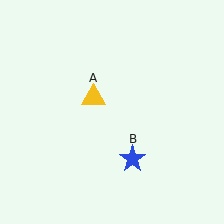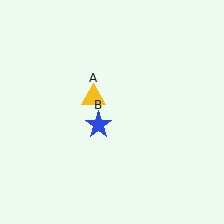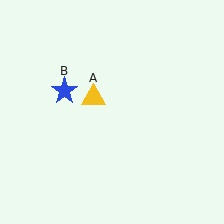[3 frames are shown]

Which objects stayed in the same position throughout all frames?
Yellow triangle (object A) remained stationary.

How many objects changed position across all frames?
1 object changed position: blue star (object B).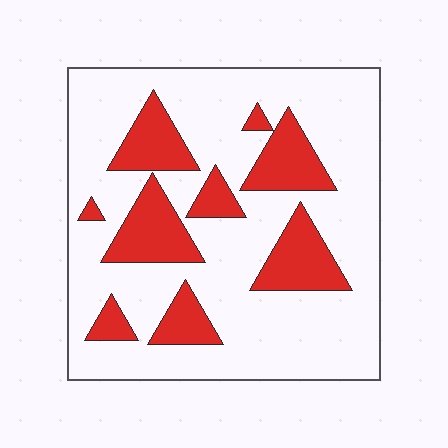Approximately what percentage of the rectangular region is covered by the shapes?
Approximately 25%.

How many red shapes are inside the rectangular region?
9.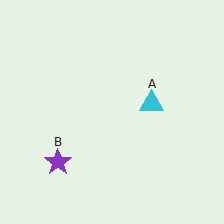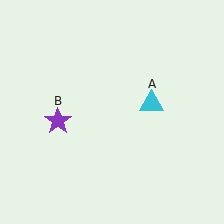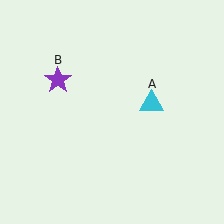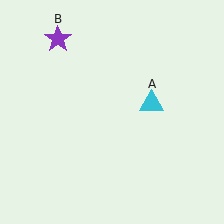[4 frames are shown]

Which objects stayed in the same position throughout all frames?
Cyan triangle (object A) remained stationary.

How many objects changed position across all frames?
1 object changed position: purple star (object B).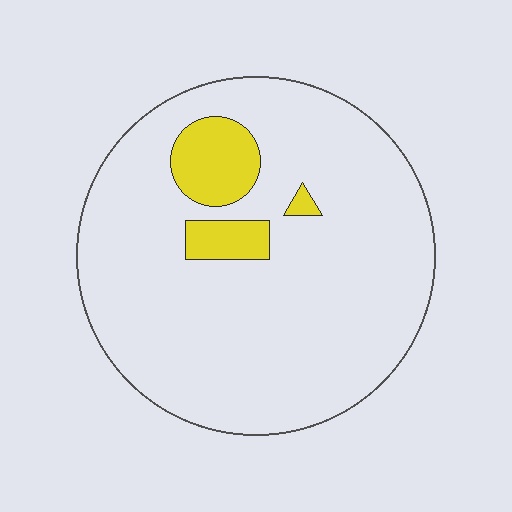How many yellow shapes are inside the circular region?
3.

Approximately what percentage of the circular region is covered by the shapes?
Approximately 10%.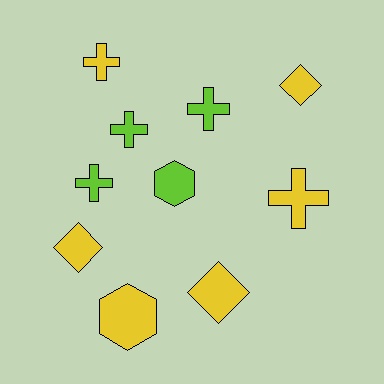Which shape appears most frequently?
Cross, with 5 objects.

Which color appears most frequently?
Yellow, with 6 objects.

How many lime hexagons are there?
There is 1 lime hexagon.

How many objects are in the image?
There are 10 objects.